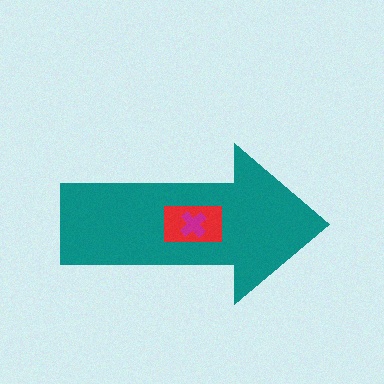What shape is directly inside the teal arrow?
The red rectangle.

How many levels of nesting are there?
3.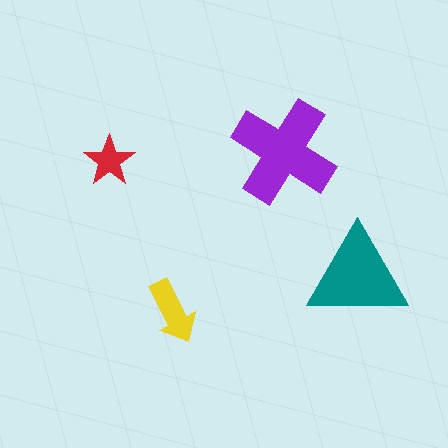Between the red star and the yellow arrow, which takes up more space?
The yellow arrow.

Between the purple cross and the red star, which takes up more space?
The purple cross.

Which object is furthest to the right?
The teal triangle is rightmost.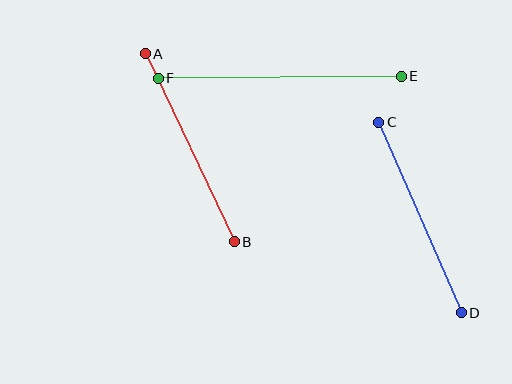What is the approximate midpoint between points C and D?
The midpoint is at approximately (420, 218) pixels.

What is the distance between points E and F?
The distance is approximately 243 pixels.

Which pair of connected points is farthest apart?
Points E and F are farthest apart.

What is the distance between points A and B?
The distance is approximately 208 pixels.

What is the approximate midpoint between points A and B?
The midpoint is at approximately (190, 148) pixels.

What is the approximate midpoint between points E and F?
The midpoint is at approximately (280, 77) pixels.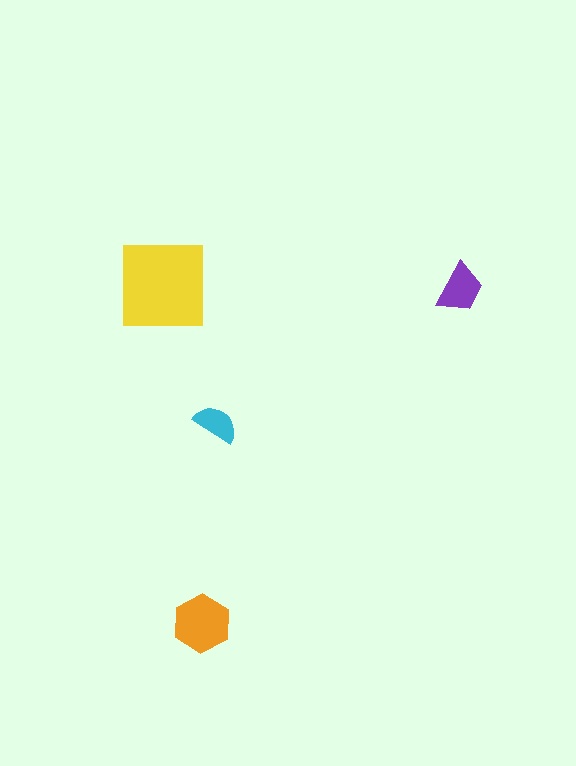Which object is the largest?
The yellow square.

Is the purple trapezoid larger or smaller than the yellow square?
Smaller.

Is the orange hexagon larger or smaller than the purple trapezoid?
Larger.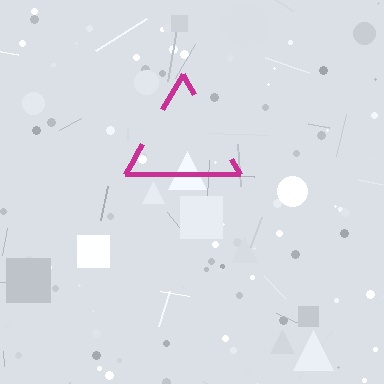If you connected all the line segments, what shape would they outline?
They would outline a triangle.